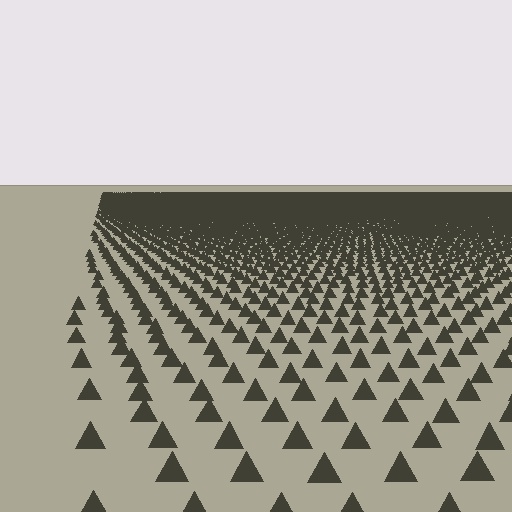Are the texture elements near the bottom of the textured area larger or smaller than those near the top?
Larger. Near the bottom, elements are closer to the viewer and appear at a bigger on-screen size.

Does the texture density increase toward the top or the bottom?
Density increases toward the top.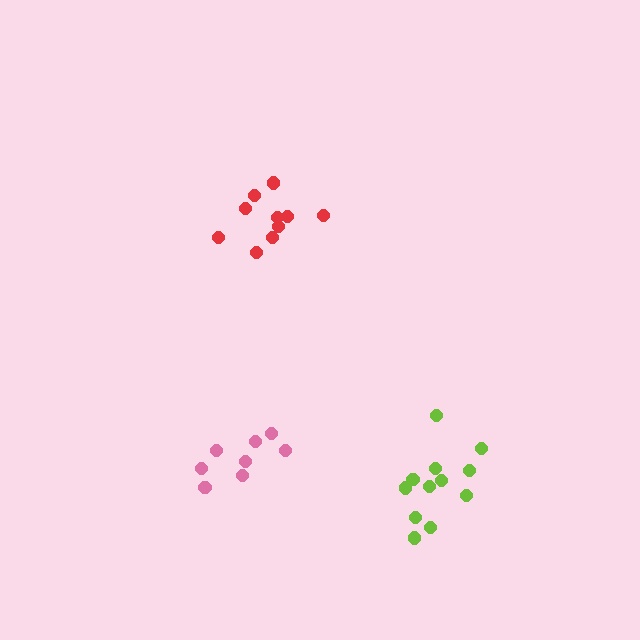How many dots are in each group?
Group 1: 10 dots, Group 2: 8 dots, Group 3: 12 dots (30 total).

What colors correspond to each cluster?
The clusters are colored: red, pink, lime.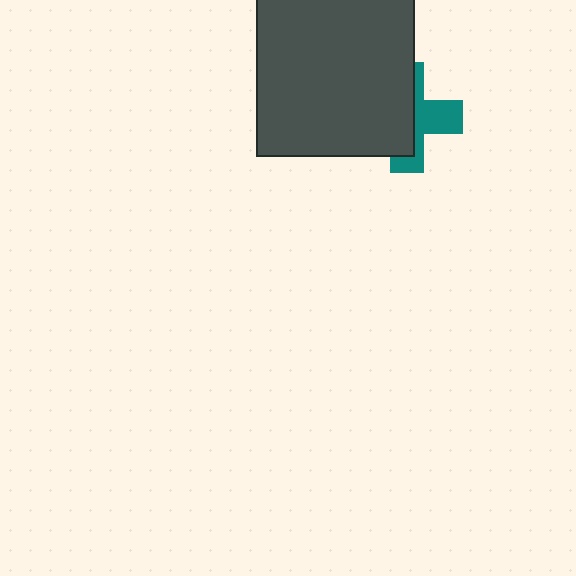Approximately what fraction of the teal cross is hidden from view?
Roughly 59% of the teal cross is hidden behind the dark gray square.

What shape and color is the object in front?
The object in front is a dark gray square.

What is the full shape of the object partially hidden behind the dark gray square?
The partially hidden object is a teal cross.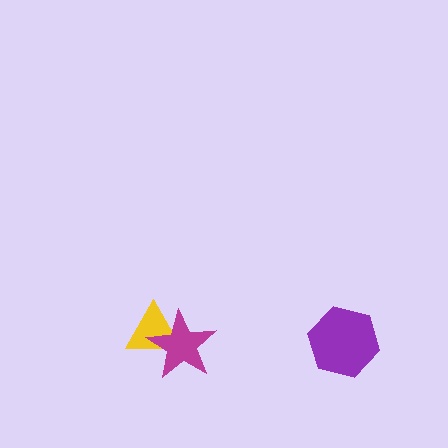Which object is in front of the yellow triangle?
The magenta star is in front of the yellow triangle.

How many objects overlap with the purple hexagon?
0 objects overlap with the purple hexagon.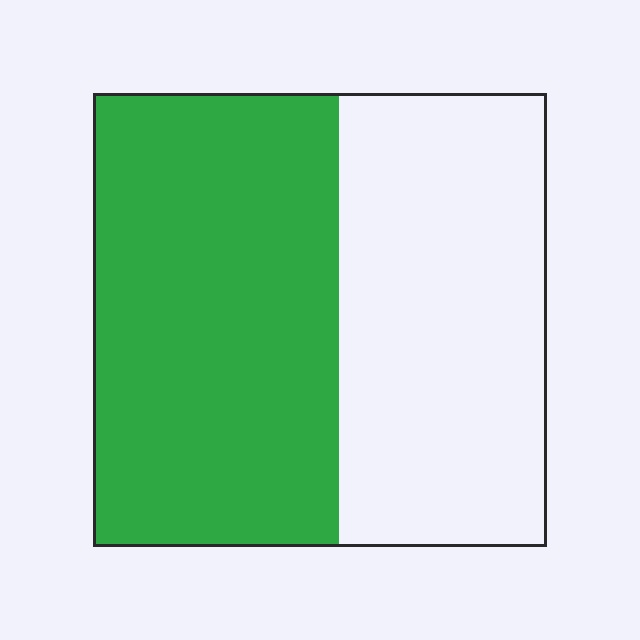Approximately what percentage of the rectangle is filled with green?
Approximately 55%.